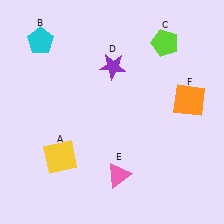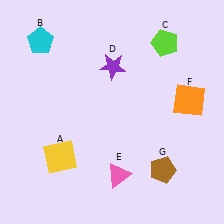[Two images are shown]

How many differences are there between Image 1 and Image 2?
There is 1 difference between the two images.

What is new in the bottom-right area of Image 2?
A brown pentagon (G) was added in the bottom-right area of Image 2.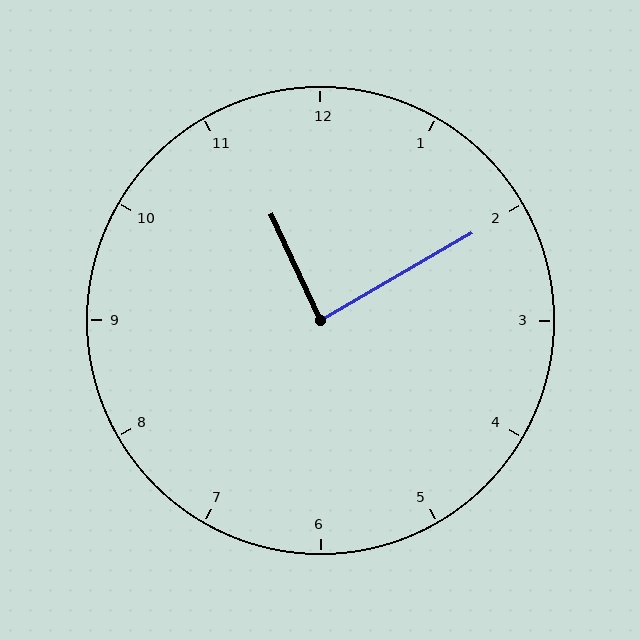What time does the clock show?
11:10.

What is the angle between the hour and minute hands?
Approximately 85 degrees.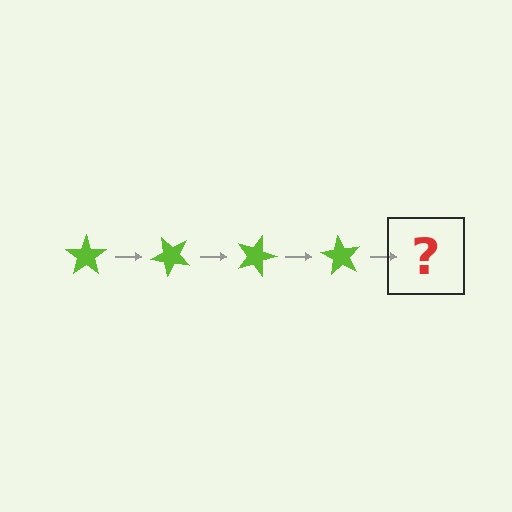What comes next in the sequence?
The next element should be a lime star rotated 180 degrees.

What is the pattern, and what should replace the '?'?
The pattern is that the star rotates 45 degrees each step. The '?' should be a lime star rotated 180 degrees.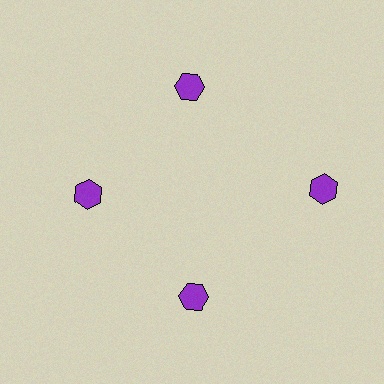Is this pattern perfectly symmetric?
No. The 4 purple hexagons are arranged in a ring, but one element near the 3 o'clock position is pushed outward from the center, breaking the 4-fold rotational symmetry.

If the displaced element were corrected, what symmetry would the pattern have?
It would have 4-fold rotational symmetry — the pattern would map onto itself every 90 degrees.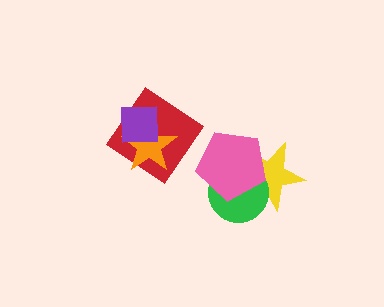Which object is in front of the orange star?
The purple square is in front of the orange star.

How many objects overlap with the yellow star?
2 objects overlap with the yellow star.